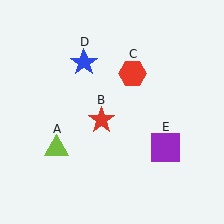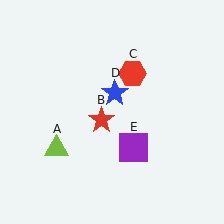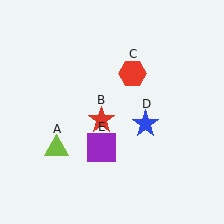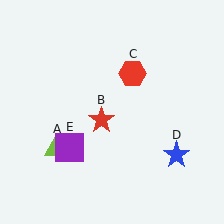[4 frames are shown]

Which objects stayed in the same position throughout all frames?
Lime triangle (object A) and red star (object B) and red hexagon (object C) remained stationary.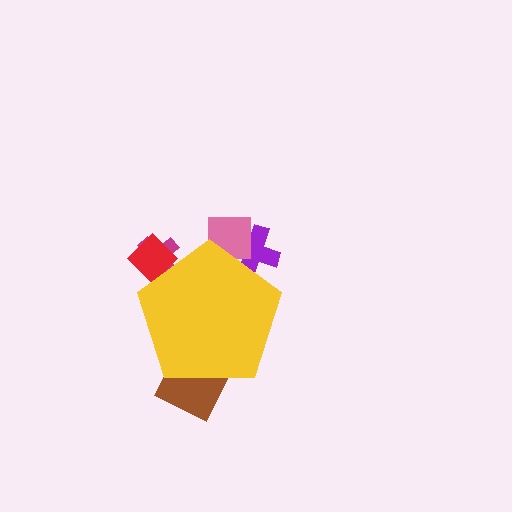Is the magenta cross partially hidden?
Yes, the magenta cross is partially hidden behind the yellow pentagon.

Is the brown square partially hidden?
Yes, the brown square is partially hidden behind the yellow pentagon.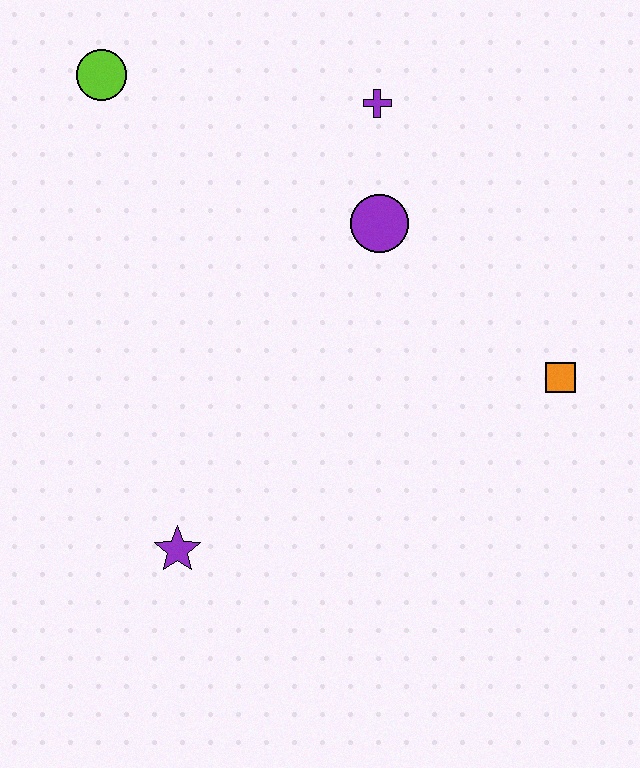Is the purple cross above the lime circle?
No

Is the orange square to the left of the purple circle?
No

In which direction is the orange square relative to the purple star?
The orange square is to the right of the purple star.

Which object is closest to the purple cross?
The purple circle is closest to the purple cross.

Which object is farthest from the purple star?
The purple cross is farthest from the purple star.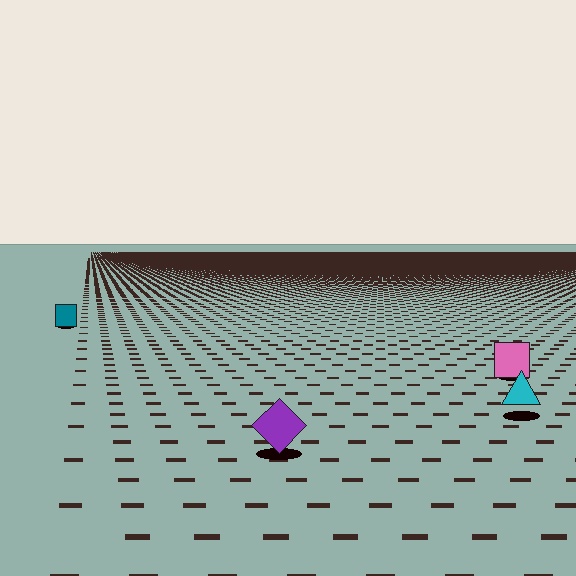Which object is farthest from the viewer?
The teal square is farthest from the viewer. It appears smaller and the ground texture around it is denser.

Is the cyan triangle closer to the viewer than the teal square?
Yes. The cyan triangle is closer — you can tell from the texture gradient: the ground texture is coarser near it.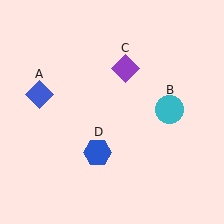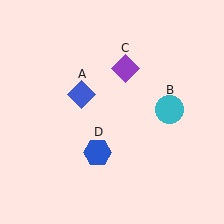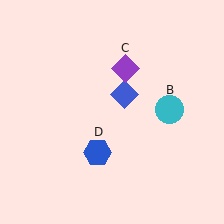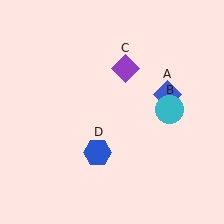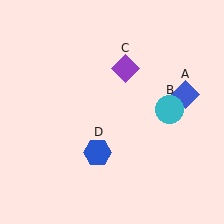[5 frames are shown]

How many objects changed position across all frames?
1 object changed position: blue diamond (object A).